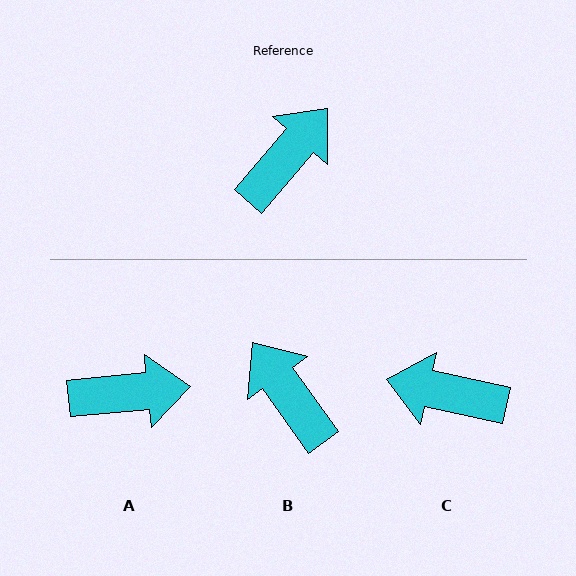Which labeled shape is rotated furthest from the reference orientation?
C, about 119 degrees away.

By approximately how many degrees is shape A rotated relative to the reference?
Approximately 44 degrees clockwise.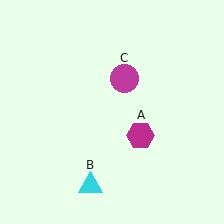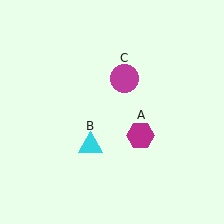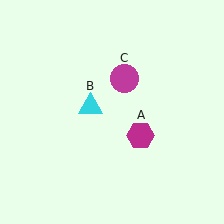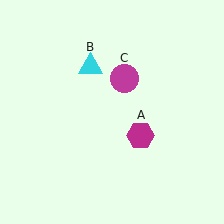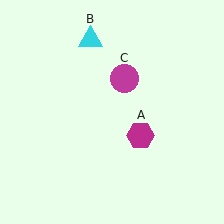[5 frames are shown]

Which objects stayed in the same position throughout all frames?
Magenta hexagon (object A) and magenta circle (object C) remained stationary.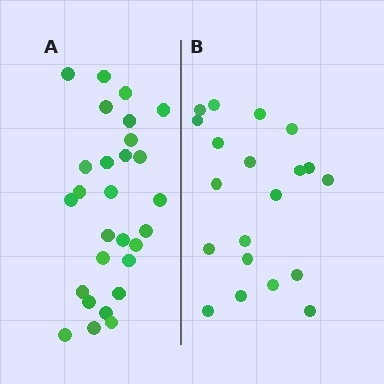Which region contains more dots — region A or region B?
Region A (the left region) has more dots.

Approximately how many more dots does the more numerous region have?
Region A has roughly 8 or so more dots than region B.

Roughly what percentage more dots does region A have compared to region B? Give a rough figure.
About 40% more.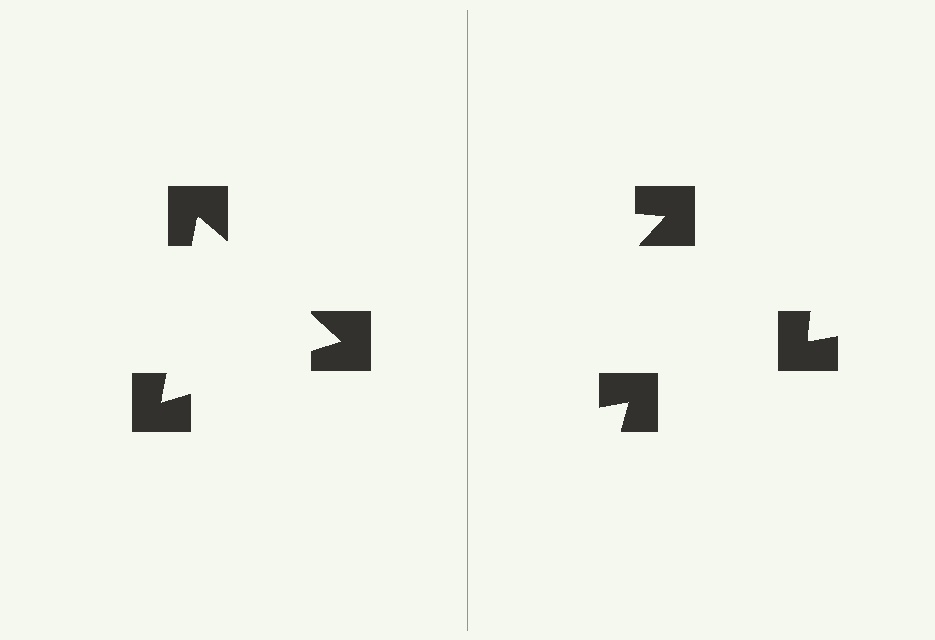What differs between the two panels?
The notched squares are positioned identically on both sides; only the wedge orientations differ. On the left they align to a triangle; on the right they are misaligned.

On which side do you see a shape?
An illusory triangle appears on the left side. On the right side the wedge cuts are rotated, so no coherent shape forms.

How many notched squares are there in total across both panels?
6 — 3 on each side.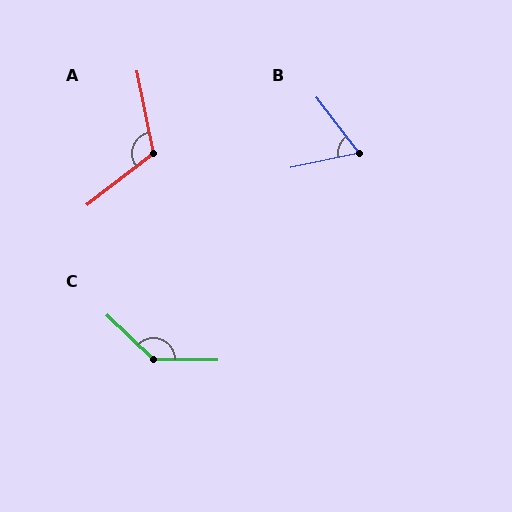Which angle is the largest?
C, at approximately 137 degrees.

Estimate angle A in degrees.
Approximately 116 degrees.